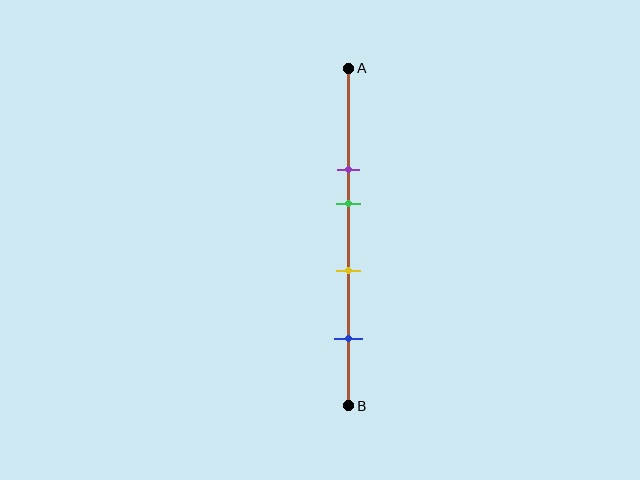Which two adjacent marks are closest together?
The purple and green marks are the closest adjacent pair.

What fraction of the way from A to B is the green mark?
The green mark is approximately 40% (0.4) of the way from A to B.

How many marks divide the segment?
There are 4 marks dividing the segment.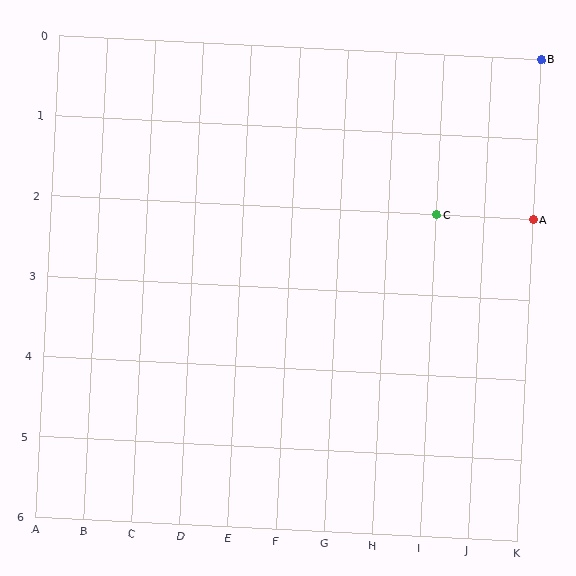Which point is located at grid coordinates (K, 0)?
Point B is at (K, 0).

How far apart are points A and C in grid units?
Points A and C are 2 columns apart.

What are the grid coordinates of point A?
Point A is at grid coordinates (K, 2).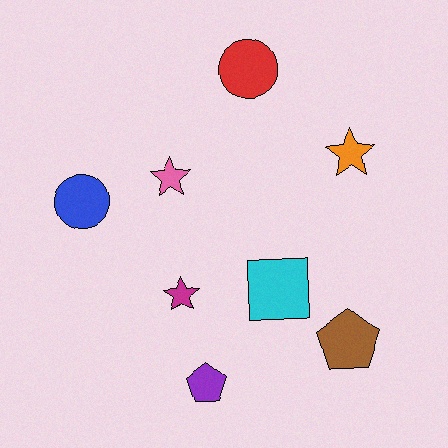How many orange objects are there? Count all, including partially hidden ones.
There is 1 orange object.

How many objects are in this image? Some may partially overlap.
There are 8 objects.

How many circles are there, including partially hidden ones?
There are 2 circles.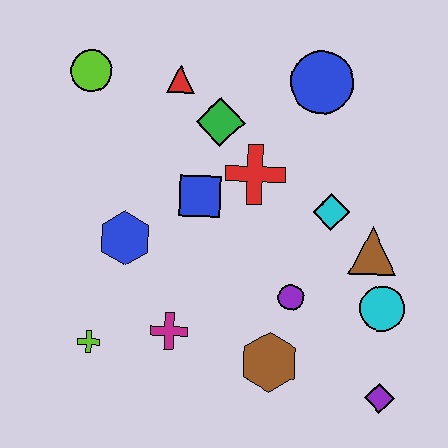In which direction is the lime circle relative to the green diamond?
The lime circle is to the left of the green diamond.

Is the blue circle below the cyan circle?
No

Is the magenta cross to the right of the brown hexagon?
No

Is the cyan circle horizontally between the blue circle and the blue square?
No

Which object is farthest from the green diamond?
The purple diamond is farthest from the green diamond.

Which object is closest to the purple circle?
The brown hexagon is closest to the purple circle.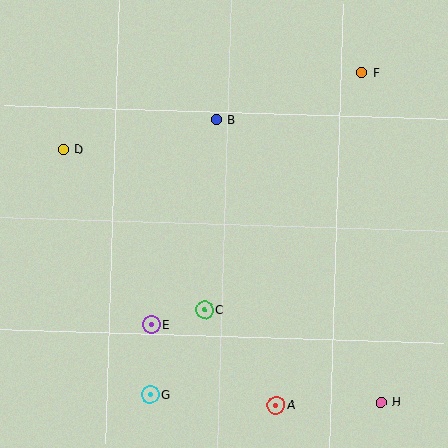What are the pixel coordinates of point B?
Point B is at (217, 119).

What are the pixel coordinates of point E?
Point E is at (151, 325).